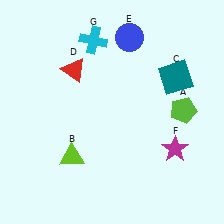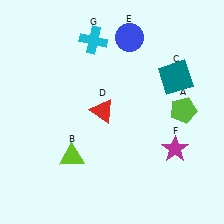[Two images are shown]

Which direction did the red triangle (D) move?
The red triangle (D) moved down.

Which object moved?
The red triangle (D) moved down.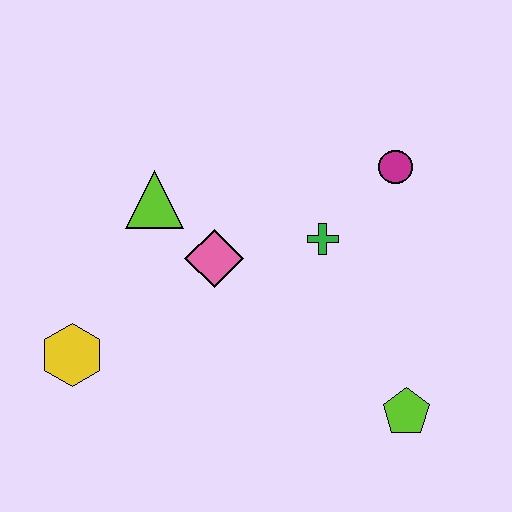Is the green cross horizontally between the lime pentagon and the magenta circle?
No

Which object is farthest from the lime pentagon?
The yellow hexagon is farthest from the lime pentagon.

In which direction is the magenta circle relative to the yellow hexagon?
The magenta circle is to the right of the yellow hexagon.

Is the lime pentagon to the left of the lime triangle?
No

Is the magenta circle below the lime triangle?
No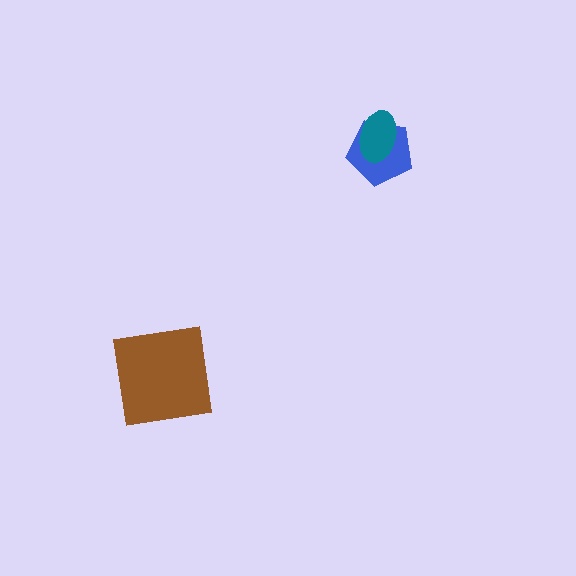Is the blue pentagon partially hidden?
Yes, it is partially covered by another shape.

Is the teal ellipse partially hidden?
No, no other shape covers it.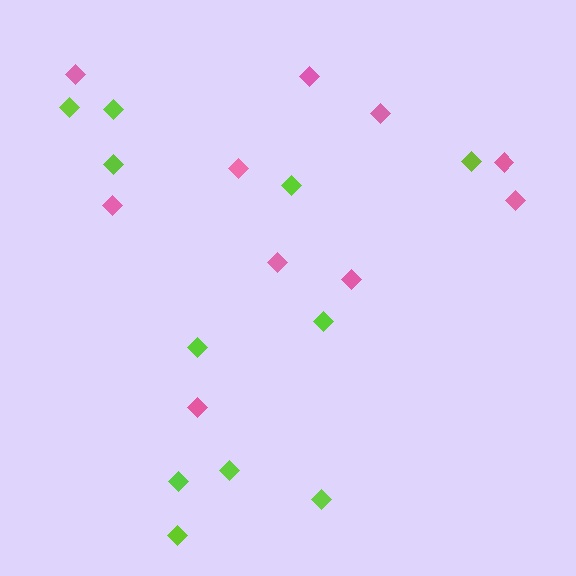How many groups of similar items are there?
There are 2 groups: one group of pink diamonds (10) and one group of lime diamonds (11).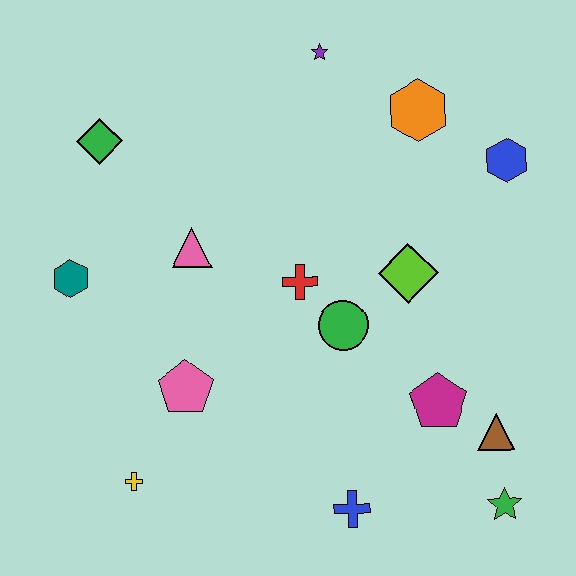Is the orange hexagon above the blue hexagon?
Yes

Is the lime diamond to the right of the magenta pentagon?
No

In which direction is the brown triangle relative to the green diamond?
The brown triangle is to the right of the green diamond.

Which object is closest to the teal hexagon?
The pink triangle is closest to the teal hexagon.